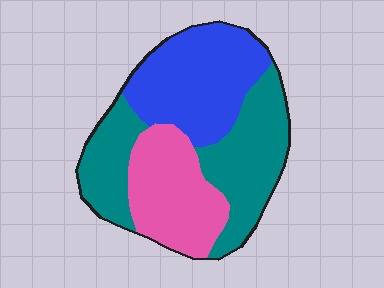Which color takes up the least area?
Pink, at roughly 25%.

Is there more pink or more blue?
Blue.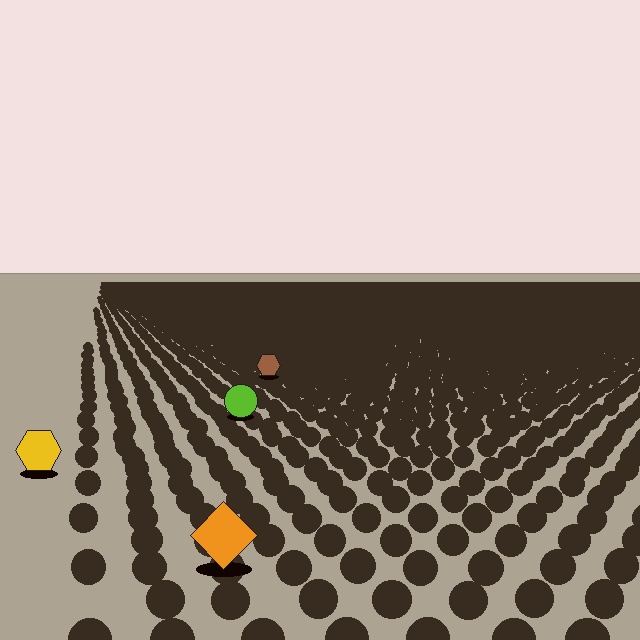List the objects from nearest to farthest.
From nearest to farthest: the orange diamond, the yellow hexagon, the lime circle, the brown hexagon.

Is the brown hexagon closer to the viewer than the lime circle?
No. The lime circle is closer — you can tell from the texture gradient: the ground texture is coarser near it.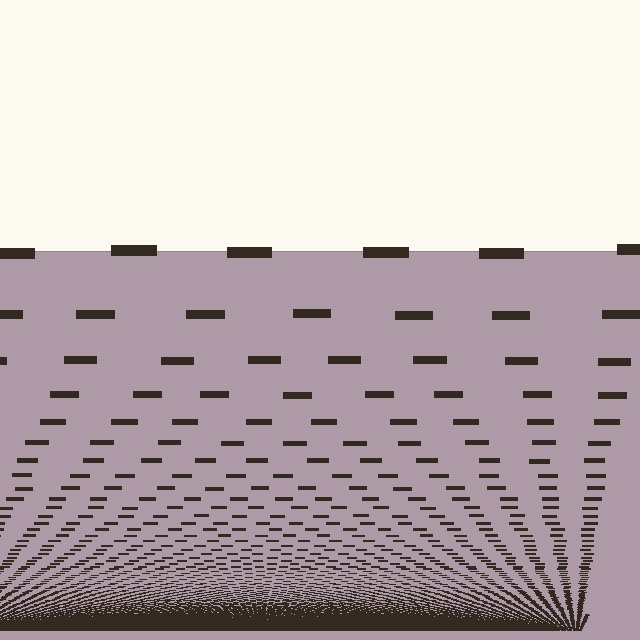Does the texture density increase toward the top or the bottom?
Density increases toward the bottom.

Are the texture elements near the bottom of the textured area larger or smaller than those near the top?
Smaller. The gradient is inverted — elements near the bottom are smaller and denser.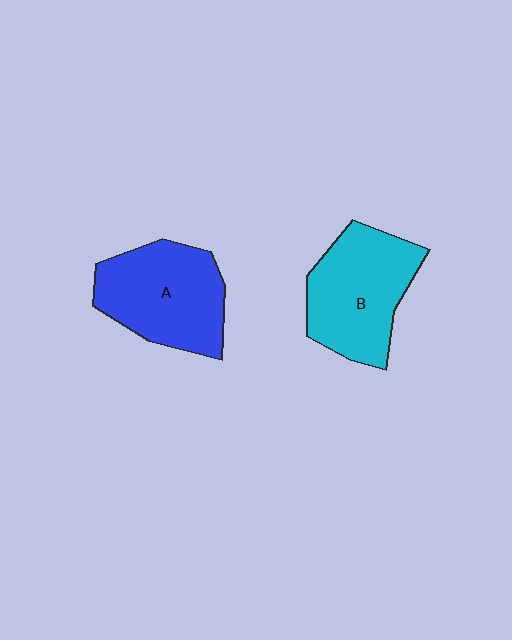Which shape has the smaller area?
Shape A (blue).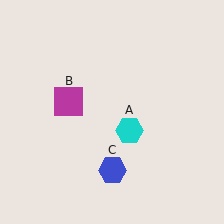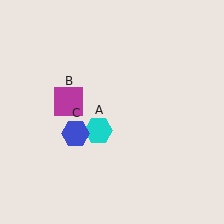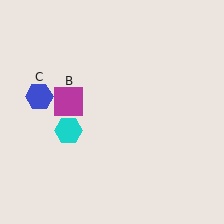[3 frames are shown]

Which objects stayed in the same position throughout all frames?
Magenta square (object B) remained stationary.